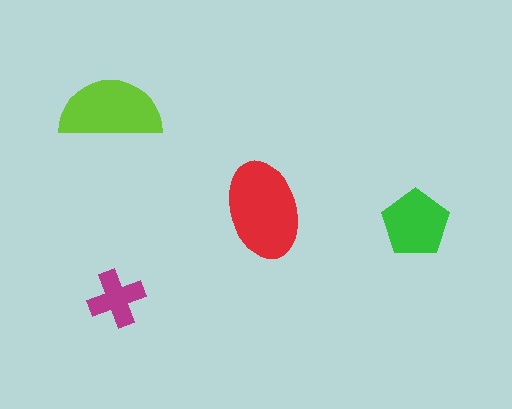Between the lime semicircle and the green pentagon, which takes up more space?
The lime semicircle.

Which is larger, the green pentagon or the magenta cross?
The green pentagon.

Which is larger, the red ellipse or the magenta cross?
The red ellipse.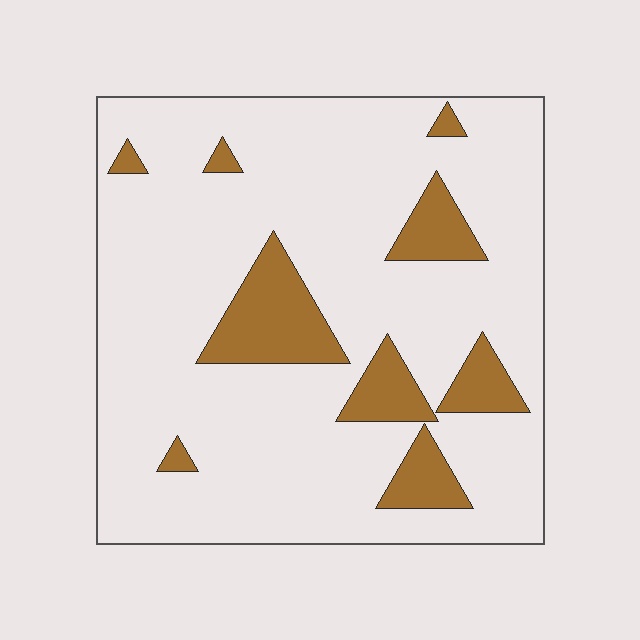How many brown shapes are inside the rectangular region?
9.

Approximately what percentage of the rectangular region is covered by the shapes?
Approximately 15%.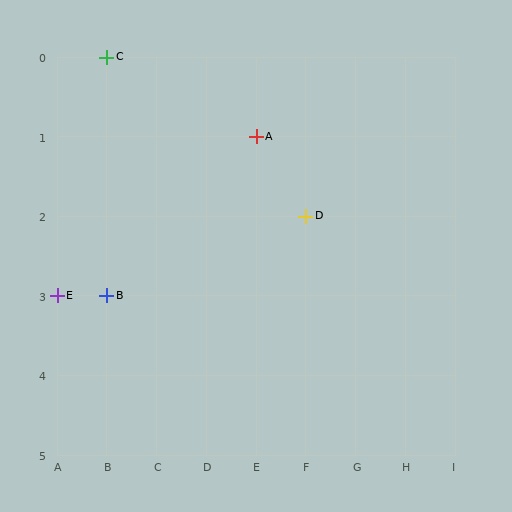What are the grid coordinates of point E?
Point E is at grid coordinates (A, 3).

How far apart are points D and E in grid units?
Points D and E are 5 columns and 1 row apart (about 5.1 grid units diagonally).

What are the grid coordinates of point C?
Point C is at grid coordinates (B, 0).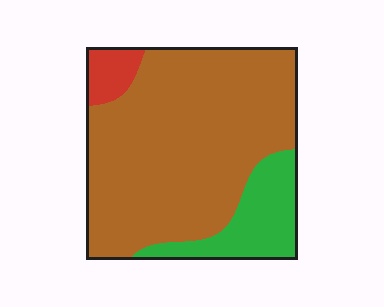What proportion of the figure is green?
Green takes up less than a quarter of the figure.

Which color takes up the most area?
Brown, at roughly 75%.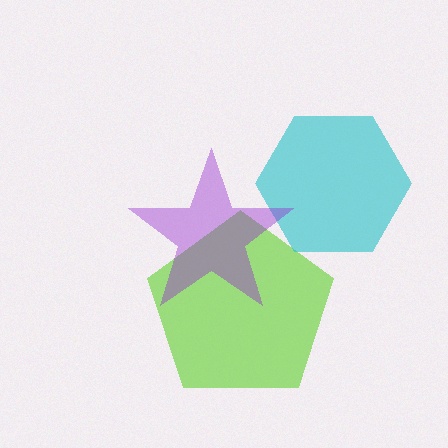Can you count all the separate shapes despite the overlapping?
Yes, there are 3 separate shapes.